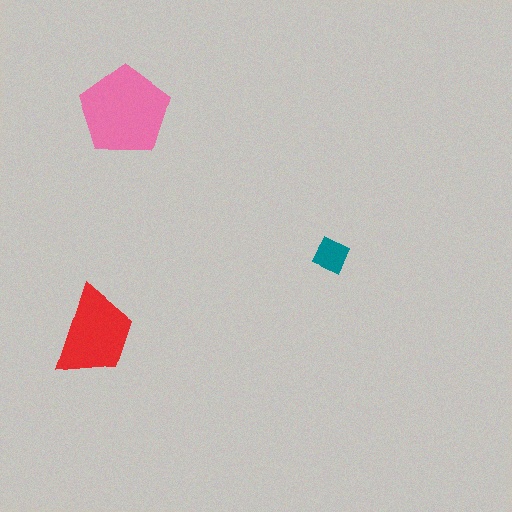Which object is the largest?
The pink pentagon.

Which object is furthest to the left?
The red trapezoid is leftmost.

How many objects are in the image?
There are 3 objects in the image.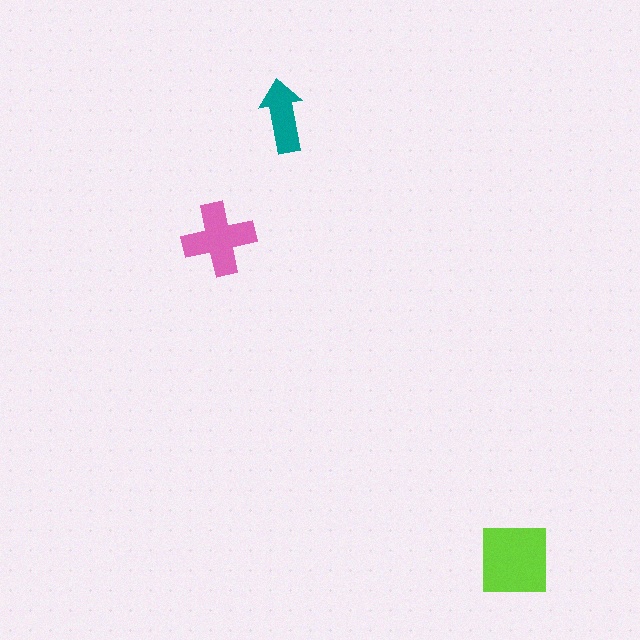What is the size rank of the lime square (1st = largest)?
1st.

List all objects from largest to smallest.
The lime square, the pink cross, the teal arrow.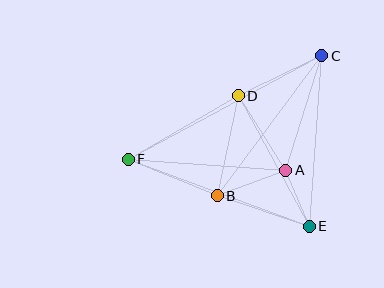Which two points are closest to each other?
Points A and E are closest to each other.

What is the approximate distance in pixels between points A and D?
The distance between A and D is approximately 88 pixels.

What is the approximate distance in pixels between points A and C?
The distance between A and C is approximately 120 pixels.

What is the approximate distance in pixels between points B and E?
The distance between B and E is approximately 97 pixels.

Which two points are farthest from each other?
Points C and F are farthest from each other.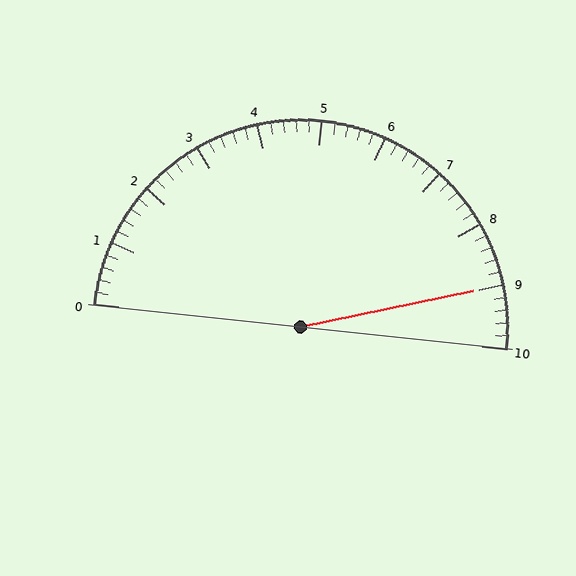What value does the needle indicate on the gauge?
The needle indicates approximately 9.0.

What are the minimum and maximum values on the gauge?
The gauge ranges from 0 to 10.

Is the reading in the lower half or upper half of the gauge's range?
The reading is in the upper half of the range (0 to 10).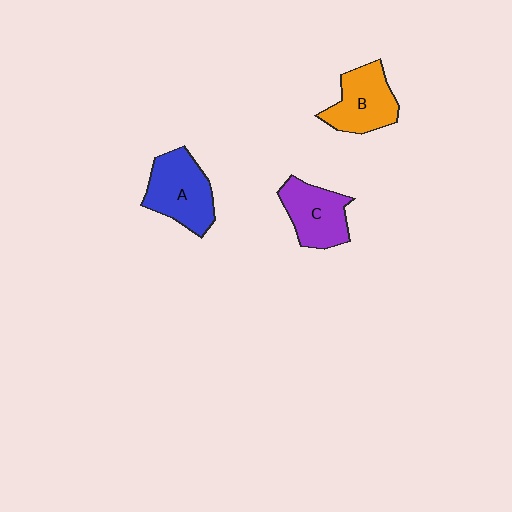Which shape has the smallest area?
Shape C (purple).